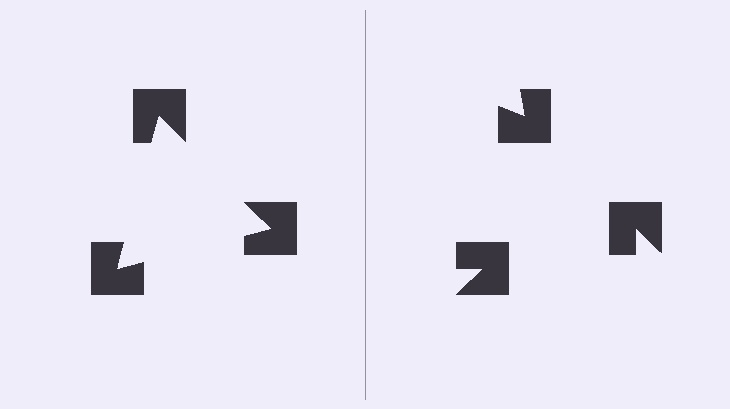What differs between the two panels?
The notched squares are positioned identically on both sides; only the wedge orientations differ. On the left they align to a triangle; on the right they are misaligned.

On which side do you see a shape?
An illusory triangle appears on the left side. On the right side the wedge cuts are rotated, so no coherent shape forms.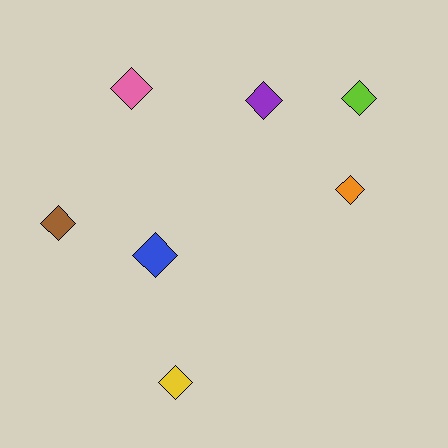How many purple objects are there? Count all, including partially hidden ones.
There is 1 purple object.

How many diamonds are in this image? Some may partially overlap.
There are 7 diamonds.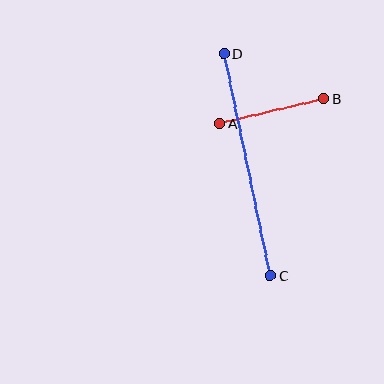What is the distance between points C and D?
The distance is approximately 227 pixels.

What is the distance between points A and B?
The distance is approximately 107 pixels.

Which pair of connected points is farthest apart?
Points C and D are farthest apart.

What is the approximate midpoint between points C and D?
The midpoint is at approximately (247, 165) pixels.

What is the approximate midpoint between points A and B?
The midpoint is at approximately (272, 111) pixels.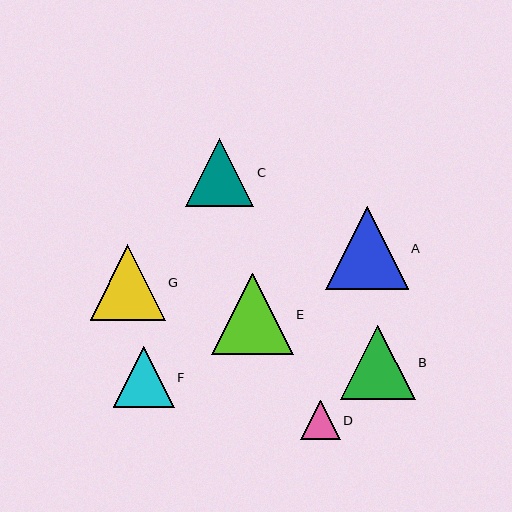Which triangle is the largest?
Triangle A is the largest with a size of approximately 82 pixels.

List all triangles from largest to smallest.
From largest to smallest: A, E, G, B, C, F, D.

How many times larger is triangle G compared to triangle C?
Triangle G is approximately 1.1 times the size of triangle C.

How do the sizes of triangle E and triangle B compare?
Triangle E and triangle B are approximately the same size.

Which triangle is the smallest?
Triangle D is the smallest with a size of approximately 39 pixels.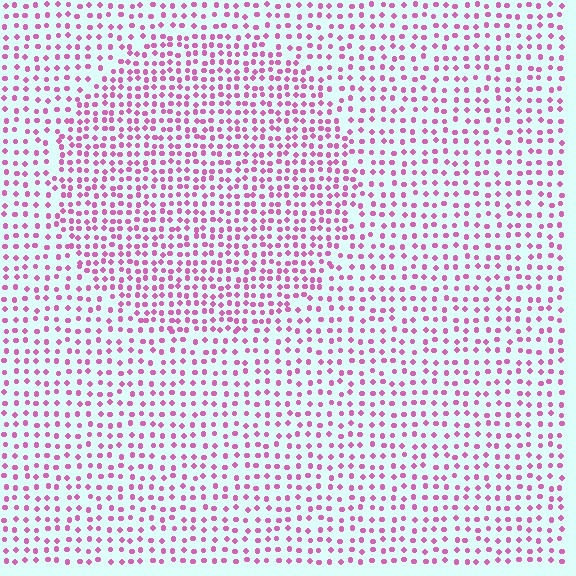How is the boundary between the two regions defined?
The boundary is defined by a change in element density (approximately 1.6x ratio). All elements are the same color, size, and shape.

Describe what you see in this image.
The image contains small pink elements arranged at two different densities. A circle-shaped region is visible where the elements are more densely packed than the surrounding area.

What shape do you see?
I see a circle.